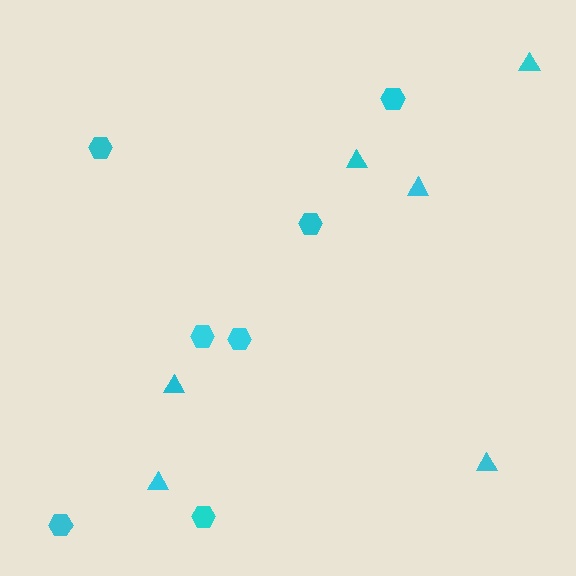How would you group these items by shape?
There are 2 groups: one group of hexagons (7) and one group of triangles (6).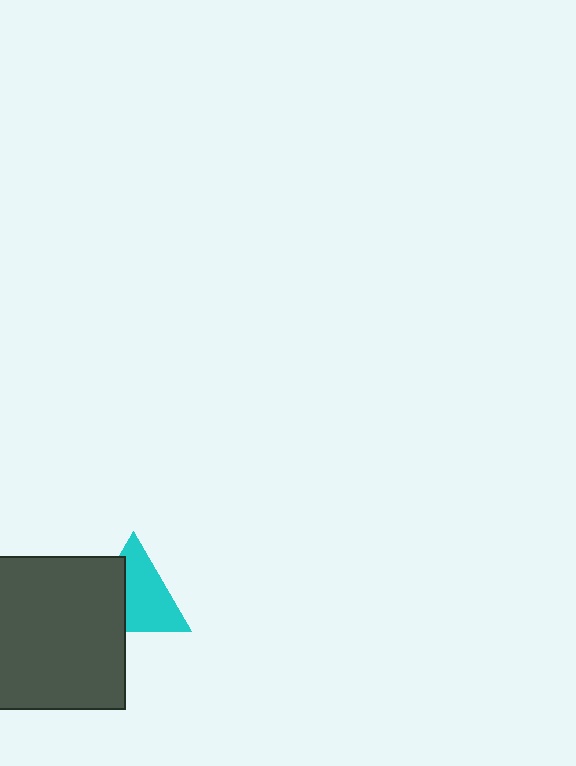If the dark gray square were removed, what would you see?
You would see the complete cyan triangle.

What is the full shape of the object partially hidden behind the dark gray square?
The partially hidden object is a cyan triangle.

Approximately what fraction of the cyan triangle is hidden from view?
Roughly 37% of the cyan triangle is hidden behind the dark gray square.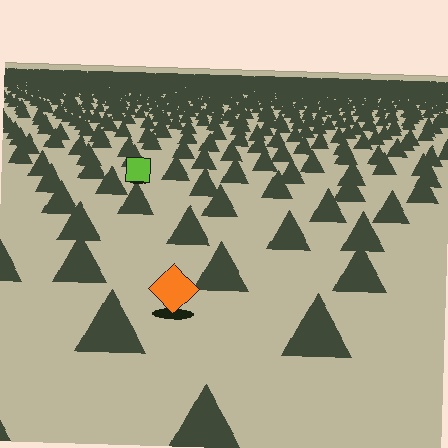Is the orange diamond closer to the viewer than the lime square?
Yes. The orange diamond is closer — you can tell from the texture gradient: the ground texture is coarser near it.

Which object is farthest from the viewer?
The lime square is farthest from the viewer. It appears smaller and the ground texture around it is denser.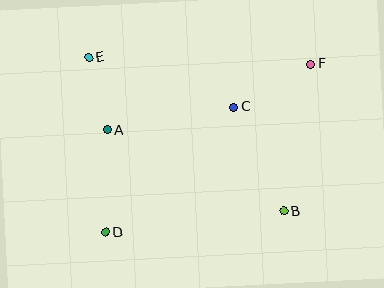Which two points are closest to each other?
Points A and E are closest to each other.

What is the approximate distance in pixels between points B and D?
The distance between B and D is approximately 179 pixels.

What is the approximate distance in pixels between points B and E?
The distance between B and E is approximately 249 pixels.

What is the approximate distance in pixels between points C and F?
The distance between C and F is approximately 88 pixels.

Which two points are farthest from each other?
Points D and F are farthest from each other.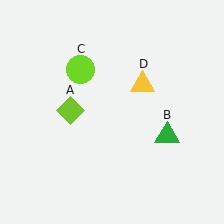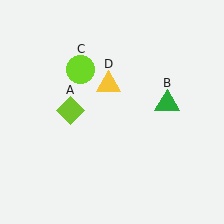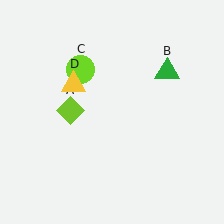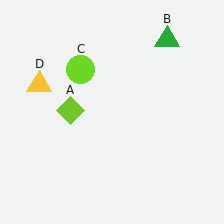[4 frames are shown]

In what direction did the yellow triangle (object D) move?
The yellow triangle (object D) moved left.